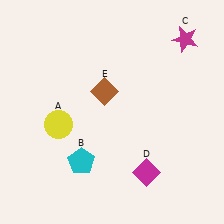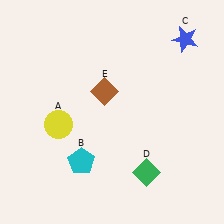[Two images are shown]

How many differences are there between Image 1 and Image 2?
There are 2 differences between the two images.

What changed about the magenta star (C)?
In Image 1, C is magenta. In Image 2, it changed to blue.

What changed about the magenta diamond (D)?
In Image 1, D is magenta. In Image 2, it changed to green.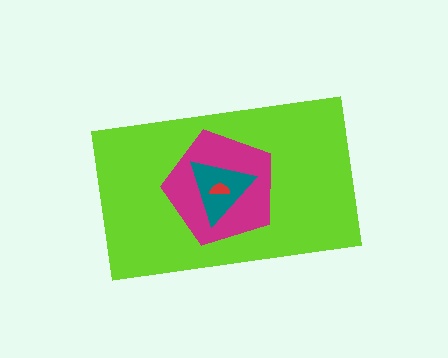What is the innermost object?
The red semicircle.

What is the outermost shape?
The lime rectangle.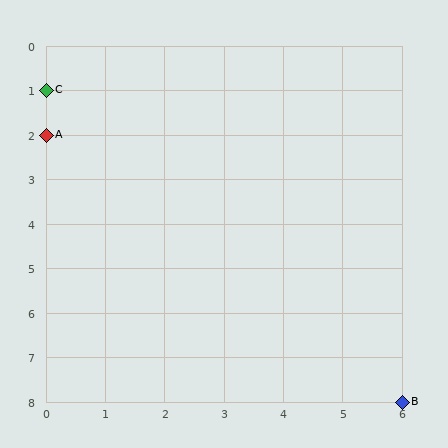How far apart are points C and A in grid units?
Points C and A are 1 row apart.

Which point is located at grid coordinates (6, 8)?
Point B is at (6, 8).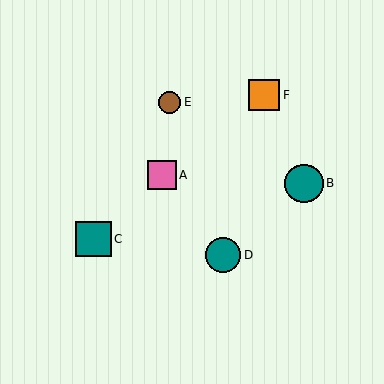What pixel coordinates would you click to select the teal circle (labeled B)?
Click at (304, 183) to select the teal circle B.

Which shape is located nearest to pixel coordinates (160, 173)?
The pink square (labeled A) at (162, 175) is nearest to that location.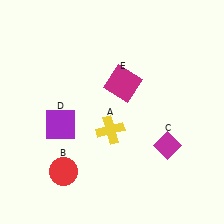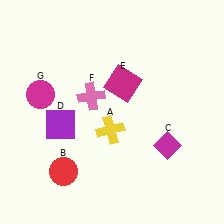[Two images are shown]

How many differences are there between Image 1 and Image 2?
There are 2 differences between the two images.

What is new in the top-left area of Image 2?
A pink cross (F) was added in the top-left area of Image 2.